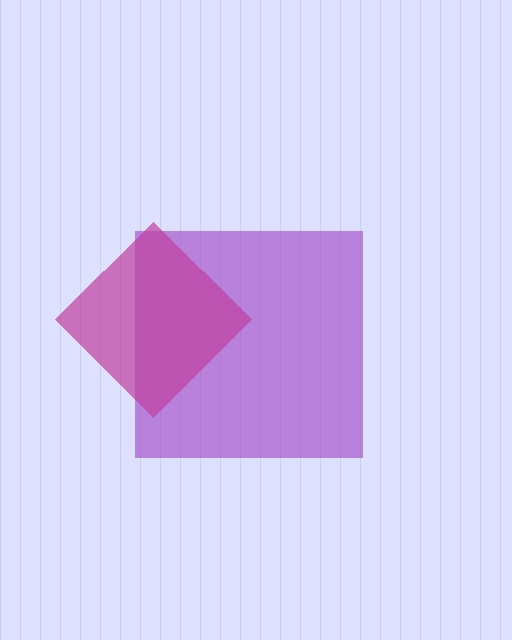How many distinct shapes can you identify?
There are 2 distinct shapes: a purple square, a magenta diamond.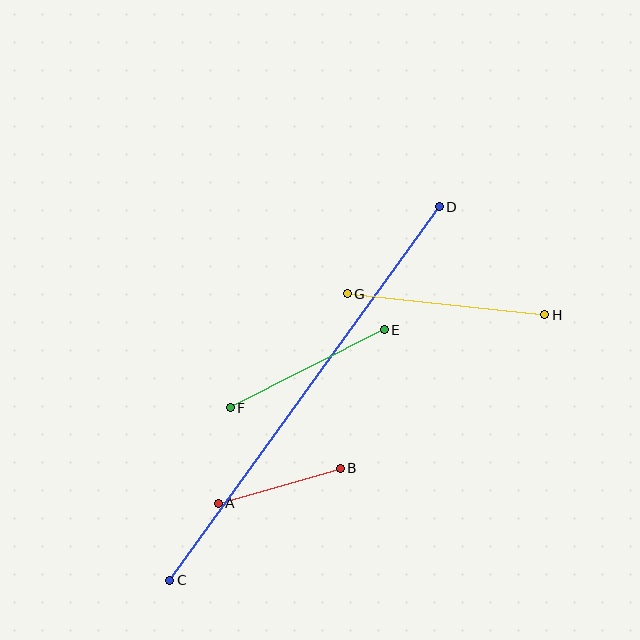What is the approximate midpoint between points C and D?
The midpoint is at approximately (305, 393) pixels.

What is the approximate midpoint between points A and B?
The midpoint is at approximately (279, 486) pixels.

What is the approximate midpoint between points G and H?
The midpoint is at approximately (446, 304) pixels.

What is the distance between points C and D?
The distance is approximately 460 pixels.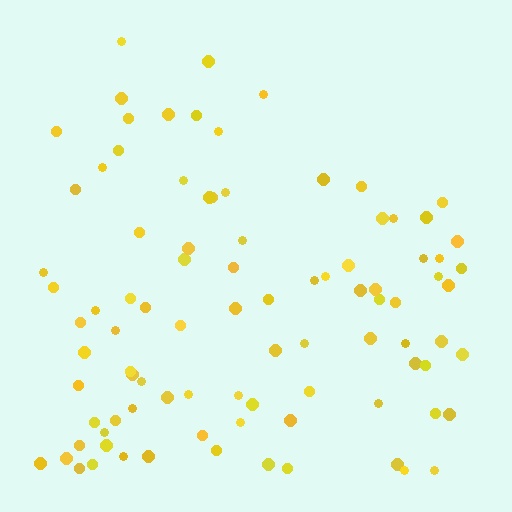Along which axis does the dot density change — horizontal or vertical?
Vertical.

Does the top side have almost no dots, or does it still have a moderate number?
Still a moderate number, just noticeably fewer than the bottom.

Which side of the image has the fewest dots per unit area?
The top.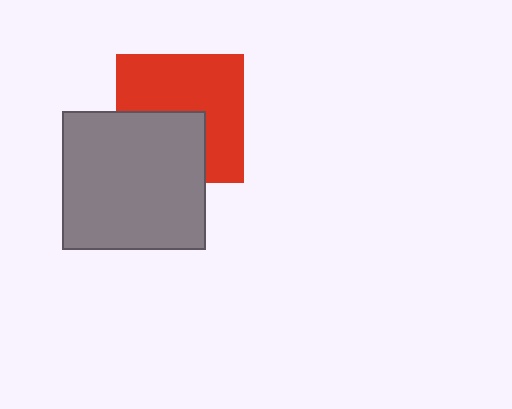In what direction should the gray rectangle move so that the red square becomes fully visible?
The gray rectangle should move down. That is the shortest direction to clear the overlap and leave the red square fully visible.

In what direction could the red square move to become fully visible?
The red square could move up. That would shift it out from behind the gray rectangle entirely.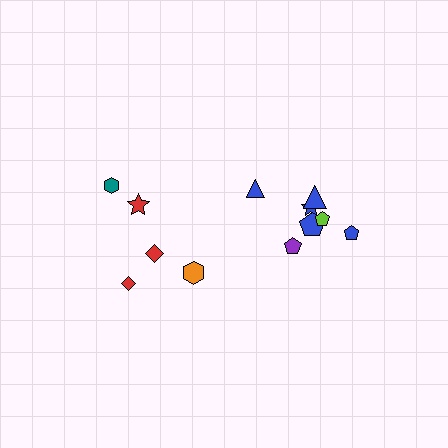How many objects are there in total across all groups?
There are 12 objects.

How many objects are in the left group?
There are 5 objects.